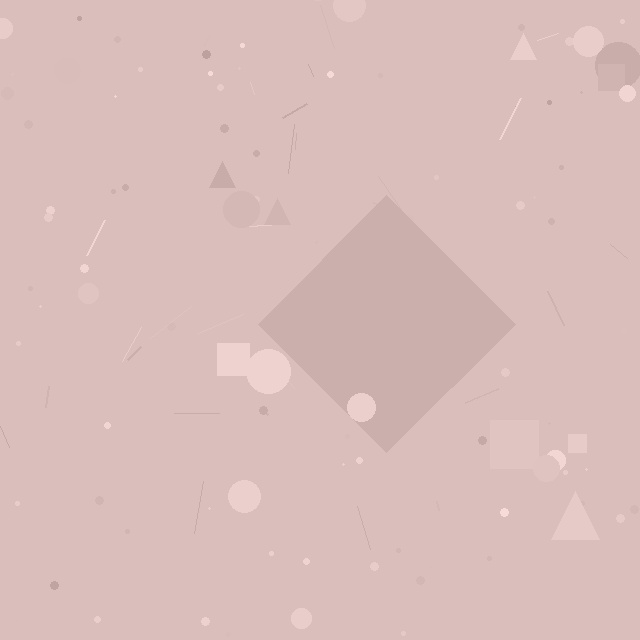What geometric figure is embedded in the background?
A diamond is embedded in the background.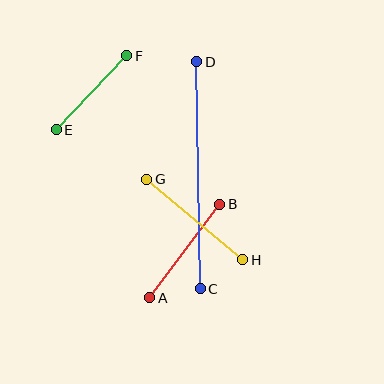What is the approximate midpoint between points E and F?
The midpoint is at approximately (92, 93) pixels.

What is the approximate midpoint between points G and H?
The midpoint is at approximately (195, 220) pixels.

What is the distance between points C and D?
The distance is approximately 227 pixels.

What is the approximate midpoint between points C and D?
The midpoint is at approximately (198, 175) pixels.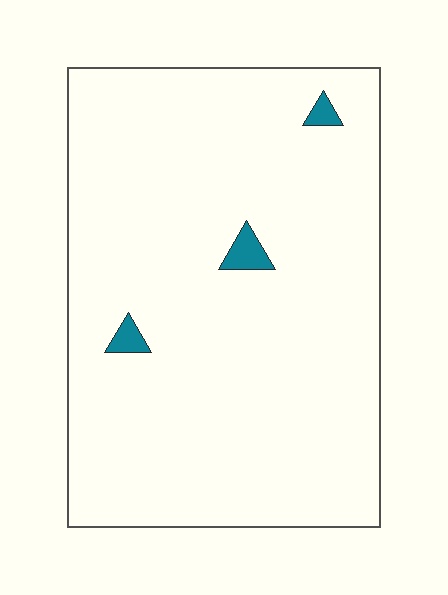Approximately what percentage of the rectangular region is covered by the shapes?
Approximately 0%.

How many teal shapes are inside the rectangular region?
3.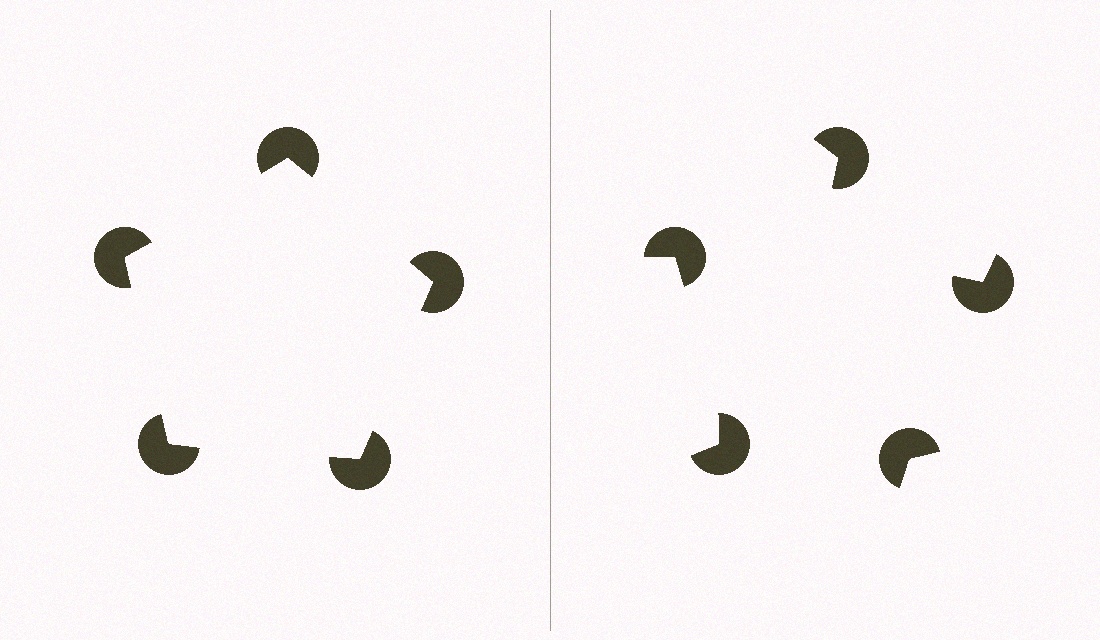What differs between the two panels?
The pac-man discs are positioned identically on both sides; only the wedge orientations differ. On the left they align to a pentagon; on the right they are misaligned.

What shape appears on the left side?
An illusory pentagon.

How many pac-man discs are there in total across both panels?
10 — 5 on each side.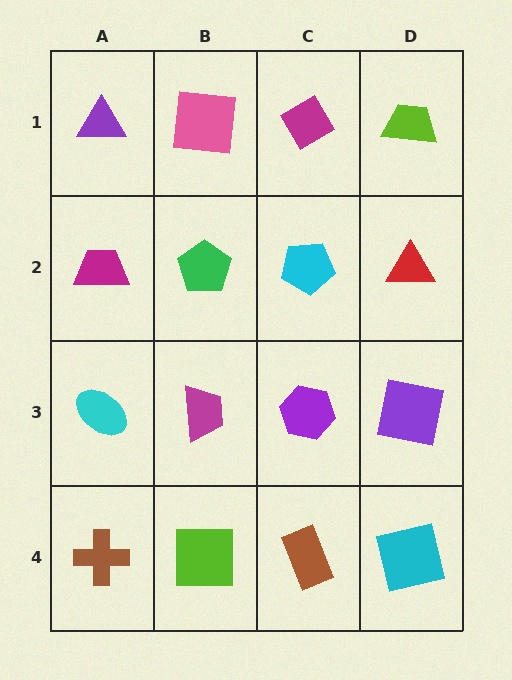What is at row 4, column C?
A brown rectangle.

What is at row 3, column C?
A purple hexagon.